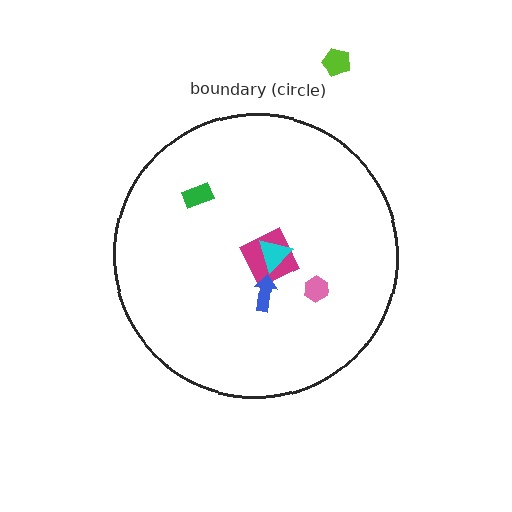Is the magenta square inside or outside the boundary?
Inside.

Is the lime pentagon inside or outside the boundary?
Outside.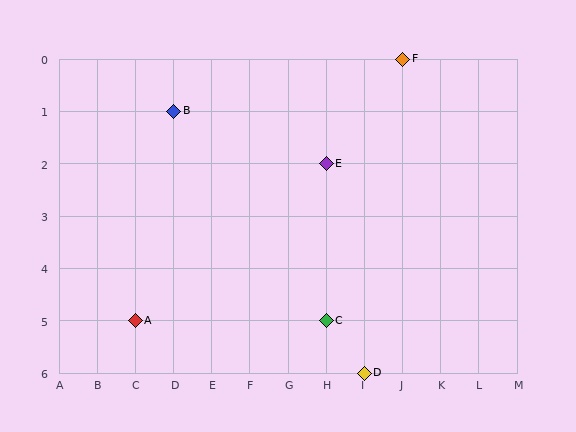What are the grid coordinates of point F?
Point F is at grid coordinates (J, 0).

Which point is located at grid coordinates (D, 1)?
Point B is at (D, 1).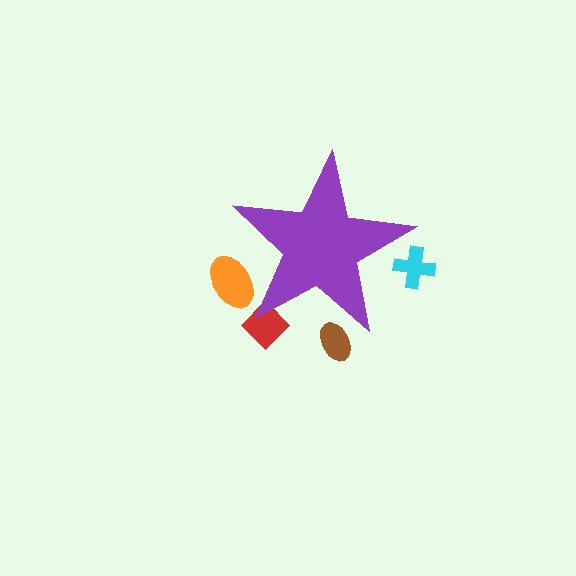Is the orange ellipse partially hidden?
Yes, the orange ellipse is partially hidden behind the purple star.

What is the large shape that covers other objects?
A purple star.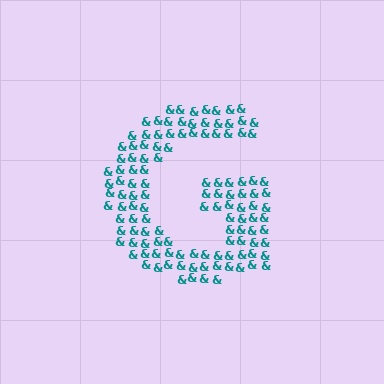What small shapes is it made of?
It is made of small ampersands.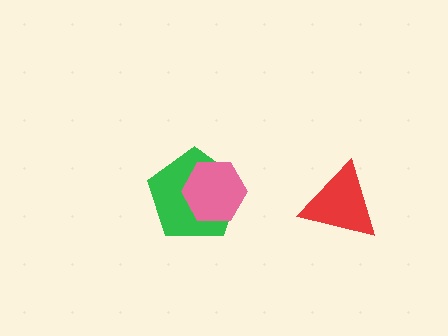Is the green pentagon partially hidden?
Yes, it is partially covered by another shape.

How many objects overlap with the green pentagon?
1 object overlaps with the green pentagon.